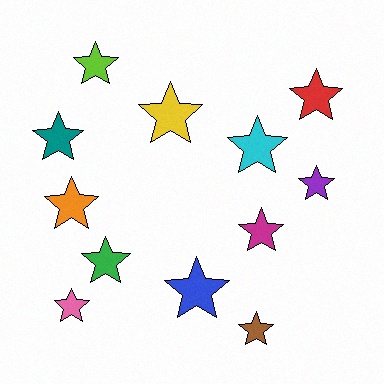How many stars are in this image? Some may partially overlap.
There are 12 stars.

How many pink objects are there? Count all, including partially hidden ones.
There is 1 pink object.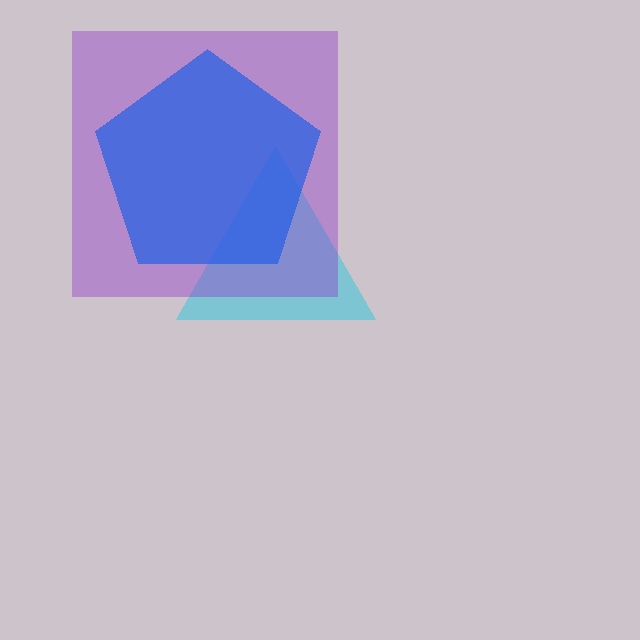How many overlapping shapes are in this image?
There are 3 overlapping shapes in the image.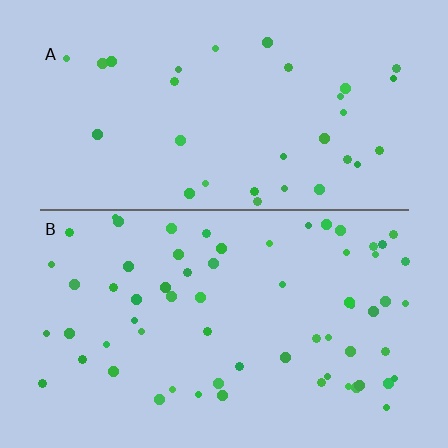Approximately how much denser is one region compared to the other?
Approximately 2.0× — region B over region A.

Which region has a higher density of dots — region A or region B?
B (the bottom).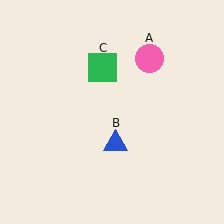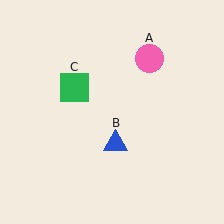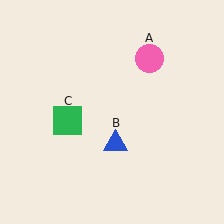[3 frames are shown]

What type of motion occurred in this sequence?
The green square (object C) rotated counterclockwise around the center of the scene.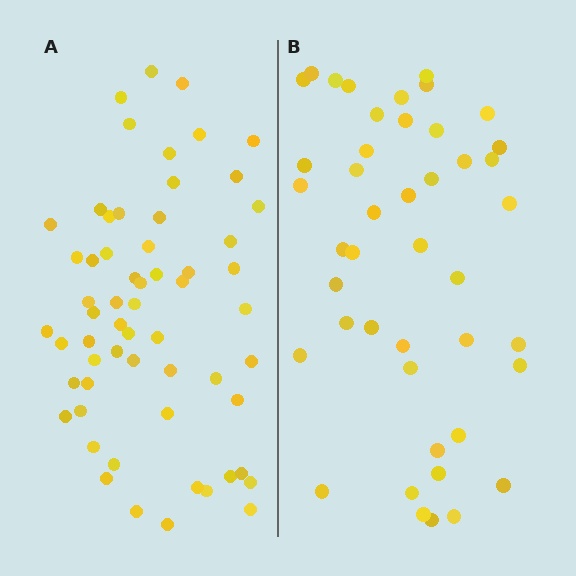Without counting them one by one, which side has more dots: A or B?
Region A (the left region) has more dots.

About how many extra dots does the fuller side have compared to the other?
Region A has approximately 15 more dots than region B.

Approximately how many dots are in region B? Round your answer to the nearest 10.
About 40 dots. (The exact count is 44, which rounds to 40.)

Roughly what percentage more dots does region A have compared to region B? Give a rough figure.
About 35% more.